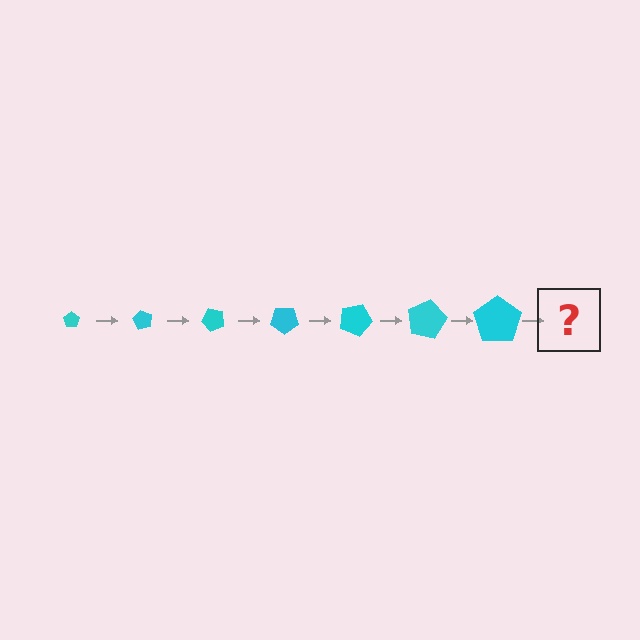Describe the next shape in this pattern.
It should be a pentagon, larger than the previous one and rotated 420 degrees from the start.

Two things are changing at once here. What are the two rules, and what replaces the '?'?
The two rules are that the pentagon grows larger each step and it rotates 60 degrees each step. The '?' should be a pentagon, larger than the previous one and rotated 420 degrees from the start.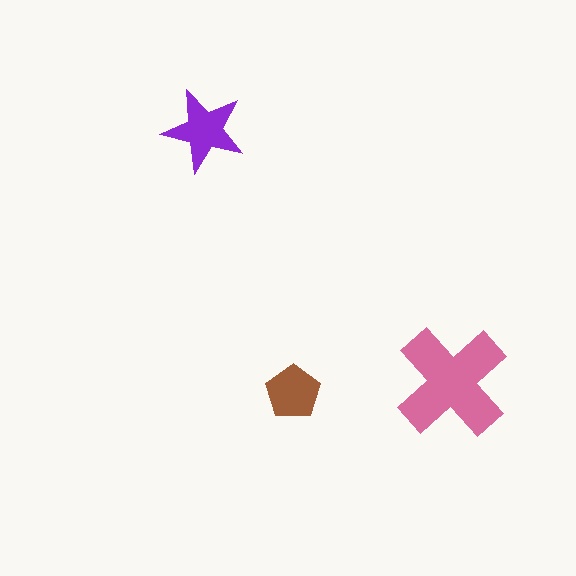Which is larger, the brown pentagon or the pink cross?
The pink cross.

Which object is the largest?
The pink cross.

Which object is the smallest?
The brown pentagon.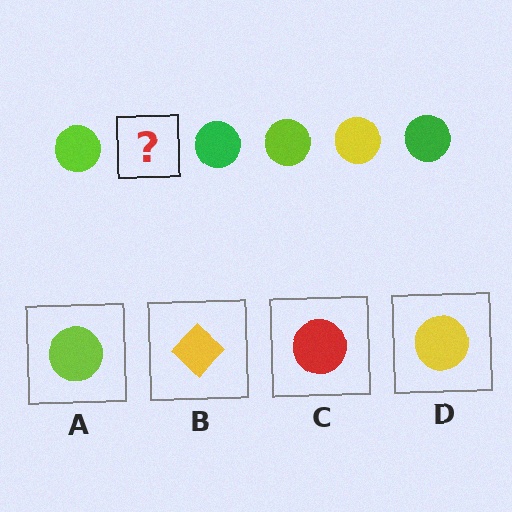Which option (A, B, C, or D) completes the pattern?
D.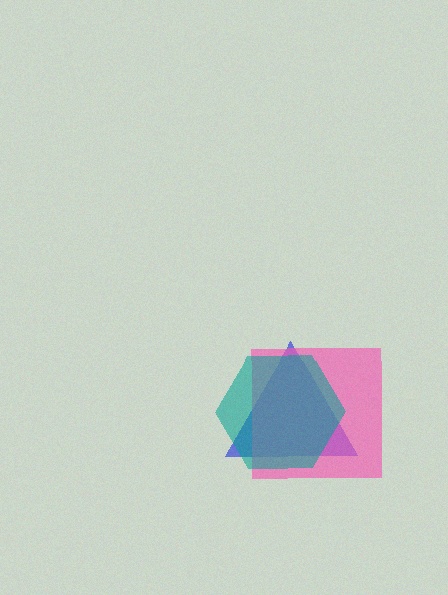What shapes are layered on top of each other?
The layered shapes are: a blue triangle, a pink square, a teal hexagon.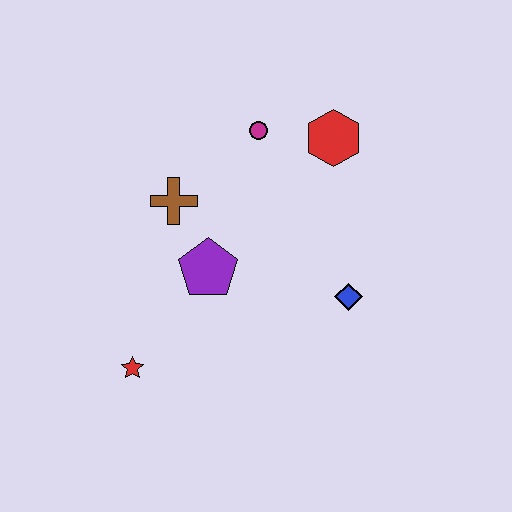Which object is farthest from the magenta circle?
The red star is farthest from the magenta circle.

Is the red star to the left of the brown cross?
Yes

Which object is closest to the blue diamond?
The purple pentagon is closest to the blue diamond.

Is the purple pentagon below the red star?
No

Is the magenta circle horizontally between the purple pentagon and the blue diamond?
Yes